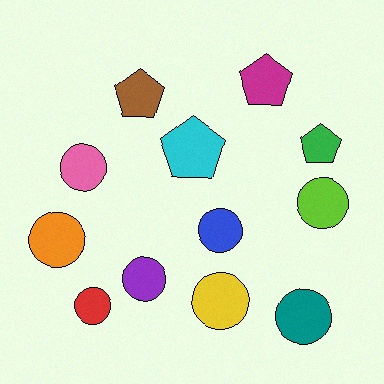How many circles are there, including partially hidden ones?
There are 8 circles.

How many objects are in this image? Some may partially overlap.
There are 12 objects.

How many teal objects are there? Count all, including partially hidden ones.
There is 1 teal object.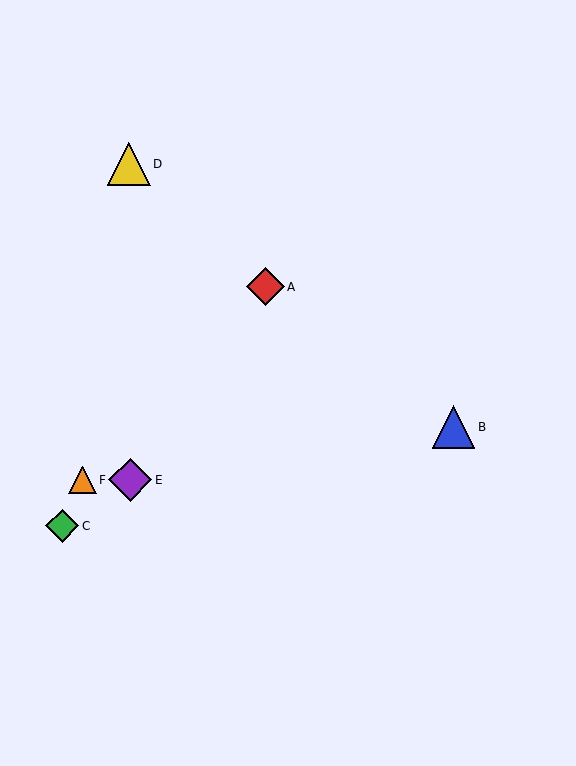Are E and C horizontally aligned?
No, E is at y≈480 and C is at y≈526.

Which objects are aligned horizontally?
Objects E, F are aligned horizontally.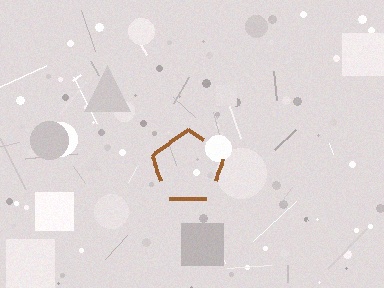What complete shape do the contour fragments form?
The contour fragments form a pentagon.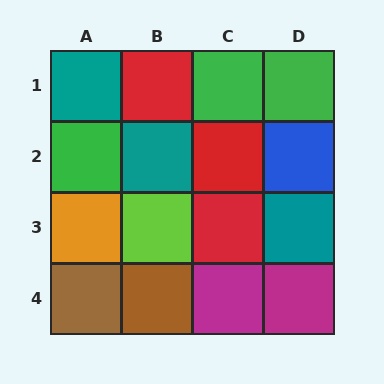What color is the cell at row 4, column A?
Brown.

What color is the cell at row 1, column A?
Teal.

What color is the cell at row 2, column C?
Red.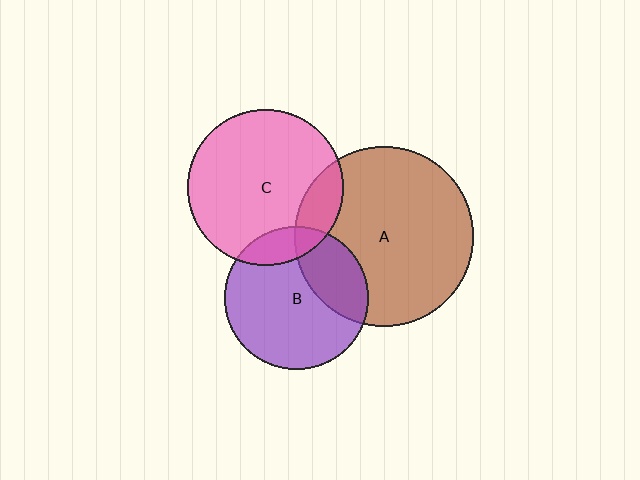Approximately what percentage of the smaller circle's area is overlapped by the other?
Approximately 15%.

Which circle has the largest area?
Circle A (brown).